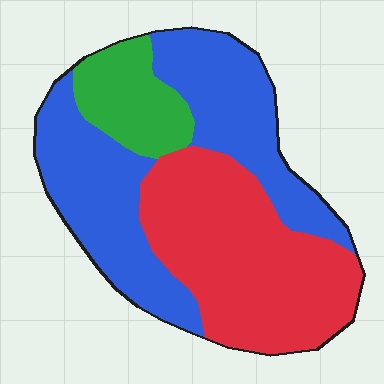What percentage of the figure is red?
Red covers about 40% of the figure.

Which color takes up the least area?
Green, at roughly 15%.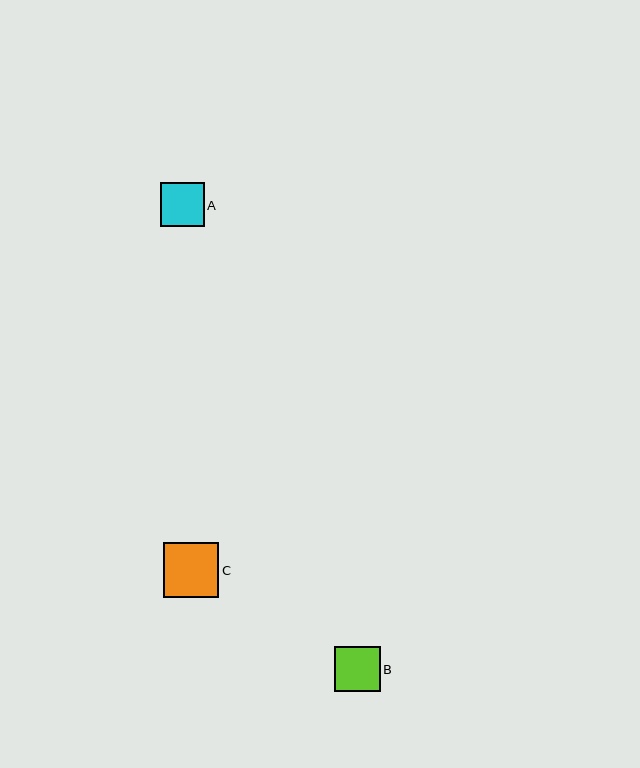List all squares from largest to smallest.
From largest to smallest: C, B, A.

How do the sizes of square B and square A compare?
Square B and square A are approximately the same size.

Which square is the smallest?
Square A is the smallest with a size of approximately 44 pixels.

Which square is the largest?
Square C is the largest with a size of approximately 55 pixels.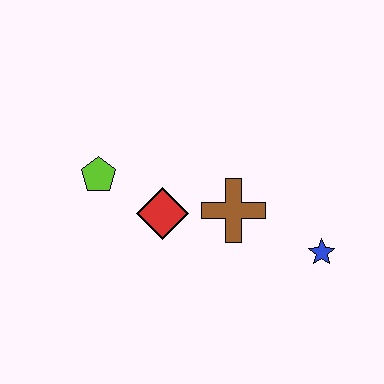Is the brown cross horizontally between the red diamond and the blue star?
Yes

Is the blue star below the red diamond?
Yes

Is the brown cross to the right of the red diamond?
Yes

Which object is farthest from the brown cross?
The lime pentagon is farthest from the brown cross.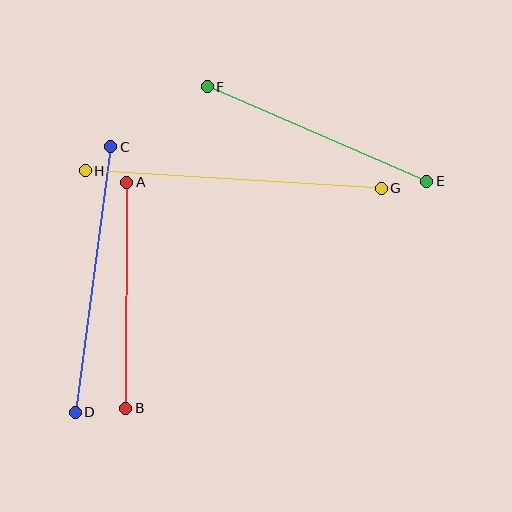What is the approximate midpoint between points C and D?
The midpoint is at approximately (93, 280) pixels.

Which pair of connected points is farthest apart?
Points G and H are farthest apart.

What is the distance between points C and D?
The distance is approximately 268 pixels.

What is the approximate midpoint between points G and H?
The midpoint is at approximately (233, 180) pixels.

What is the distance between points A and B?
The distance is approximately 226 pixels.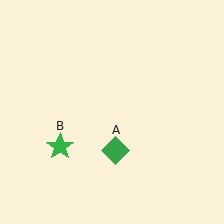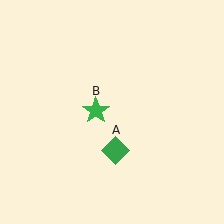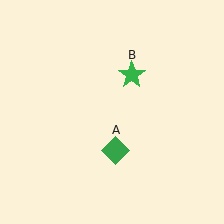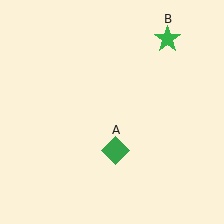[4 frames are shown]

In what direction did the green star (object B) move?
The green star (object B) moved up and to the right.